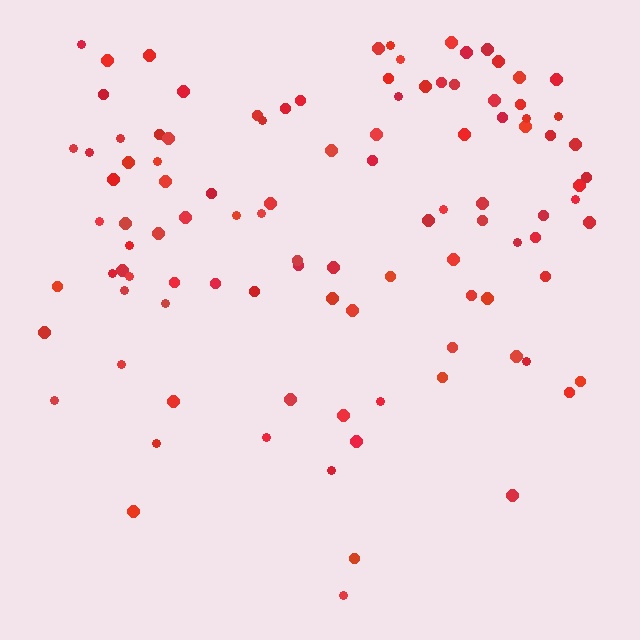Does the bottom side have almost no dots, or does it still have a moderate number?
Still a moderate number, just noticeably fewer than the top.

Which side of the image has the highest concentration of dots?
The top.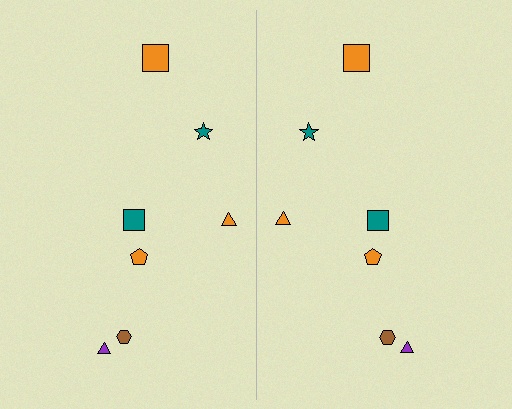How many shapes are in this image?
There are 14 shapes in this image.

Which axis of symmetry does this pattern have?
The pattern has a vertical axis of symmetry running through the center of the image.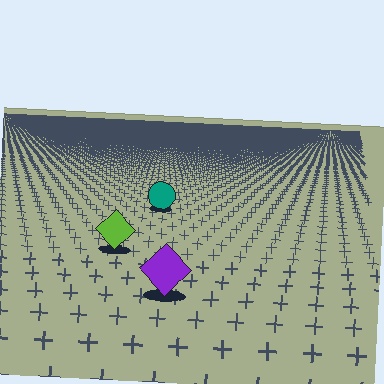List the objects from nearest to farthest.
From nearest to farthest: the purple diamond, the lime diamond, the teal circle.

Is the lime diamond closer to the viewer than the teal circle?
Yes. The lime diamond is closer — you can tell from the texture gradient: the ground texture is coarser near it.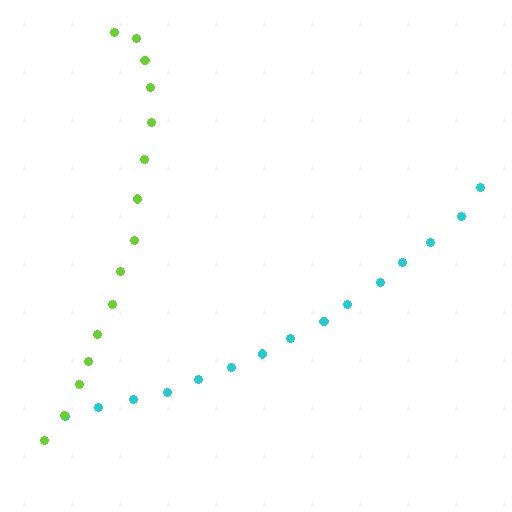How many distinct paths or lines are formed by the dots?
There are 2 distinct paths.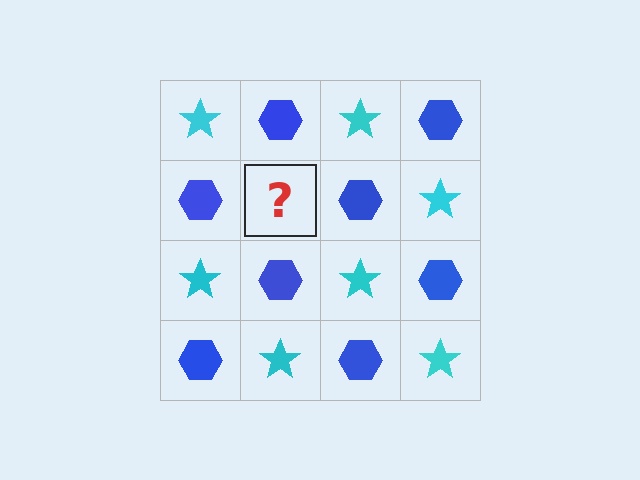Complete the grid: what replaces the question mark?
The question mark should be replaced with a cyan star.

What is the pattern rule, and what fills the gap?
The rule is that it alternates cyan star and blue hexagon in a checkerboard pattern. The gap should be filled with a cyan star.